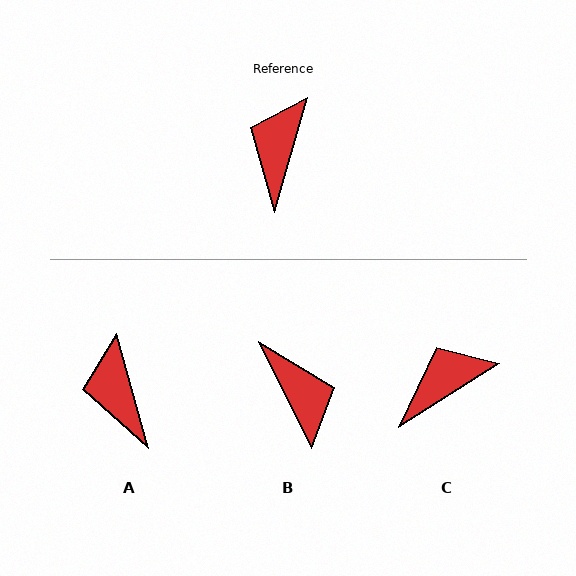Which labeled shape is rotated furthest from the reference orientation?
B, about 138 degrees away.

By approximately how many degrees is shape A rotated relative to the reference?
Approximately 32 degrees counter-clockwise.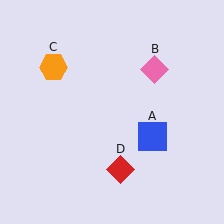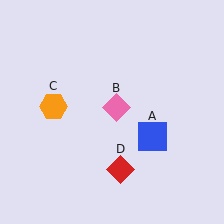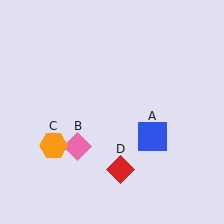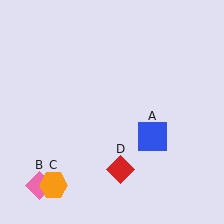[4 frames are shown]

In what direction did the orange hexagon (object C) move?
The orange hexagon (object C) moved down.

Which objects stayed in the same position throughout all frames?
Blue square (object A) and red diamond (object D) remained stationary.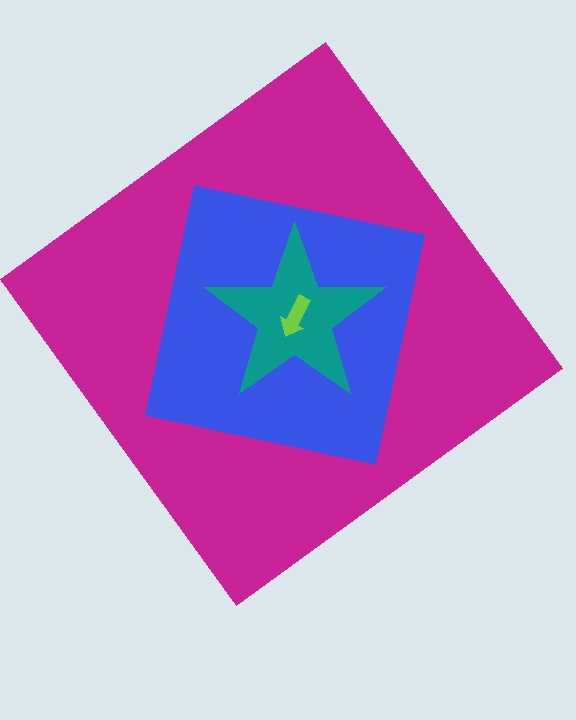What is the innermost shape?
The lime arrow.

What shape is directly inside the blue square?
The teal star.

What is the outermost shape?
The magenta diamond.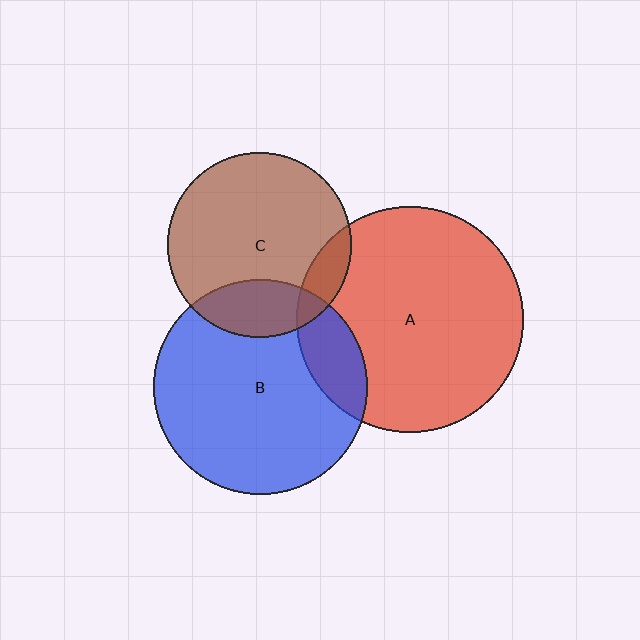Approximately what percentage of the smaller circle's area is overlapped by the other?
Approximately 20%.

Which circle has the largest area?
Circle A (red).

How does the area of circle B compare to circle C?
Approximately 1.4 times.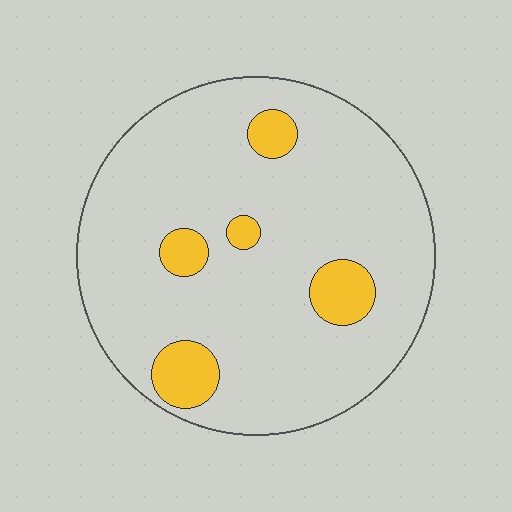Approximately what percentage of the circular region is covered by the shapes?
Approximately 10%.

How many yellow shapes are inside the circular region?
5.